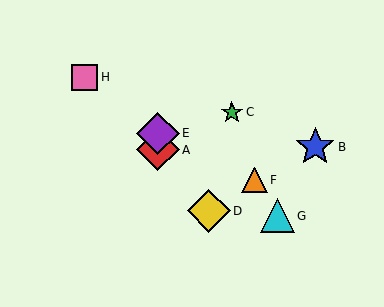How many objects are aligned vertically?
2 objects (A, E) are aligned vertically.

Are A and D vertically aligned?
No, A is at x≈158 and D is at x≈209.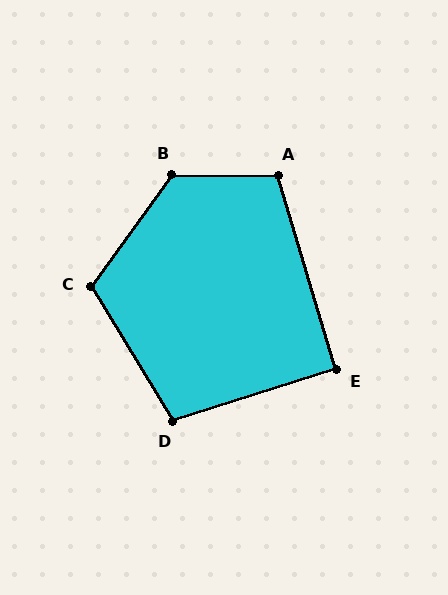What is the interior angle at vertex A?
Approximately 107 degrees (obtuse).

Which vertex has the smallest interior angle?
E, at approximately 91 degrees.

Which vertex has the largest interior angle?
B, at approximately 125 degrees.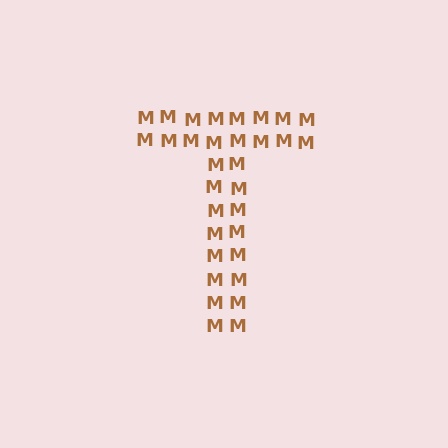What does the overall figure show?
The overall figure shows the letter T.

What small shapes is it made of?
It is made of small letter M's.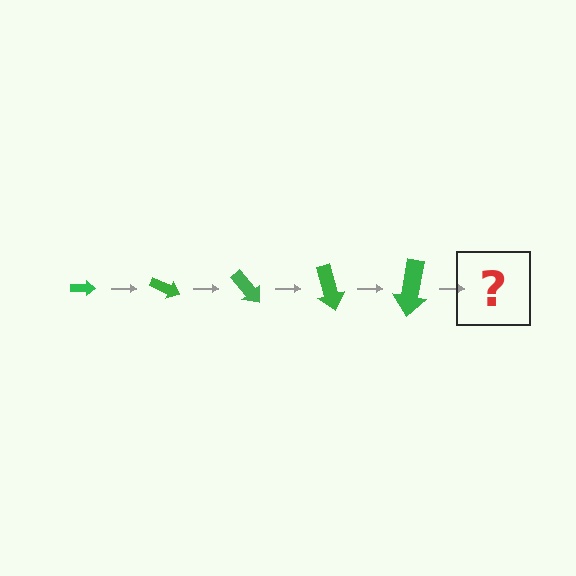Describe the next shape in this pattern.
It should be an arrow, larger than the previous one and rotated 125 degrees from the start.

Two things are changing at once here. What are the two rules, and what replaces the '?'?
The two rules are that the arrow grows larger each step and it rotates 25 degrees each step. The '?' should be an arrow, larger than the previous one and rotated 125 degrees from the start.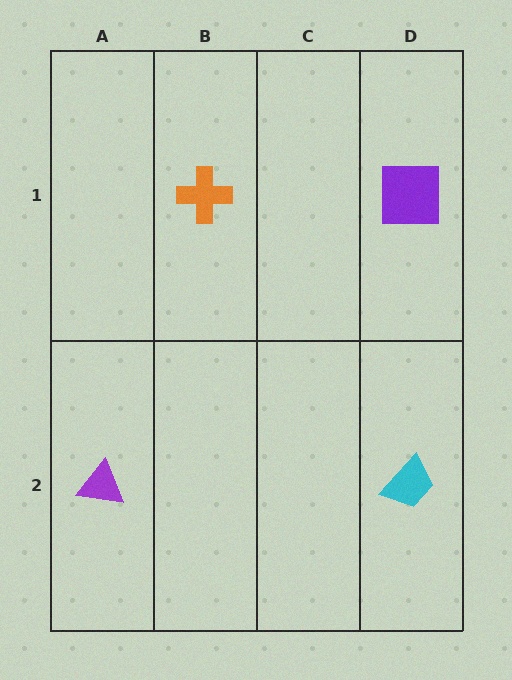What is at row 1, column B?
An orange cross.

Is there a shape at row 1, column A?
No, that cell is empty.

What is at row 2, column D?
A cyan trapezoid.